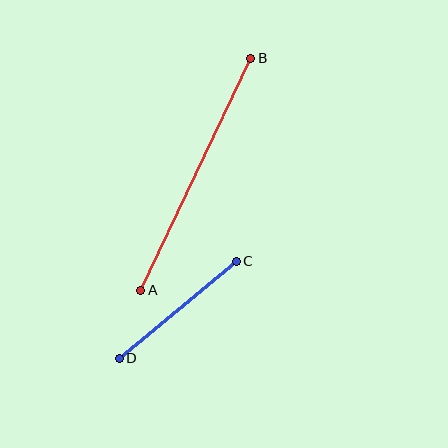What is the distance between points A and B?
The distance is approximately 257 pixels.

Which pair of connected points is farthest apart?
Points A and B are farthest apart.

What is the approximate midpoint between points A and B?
The midpoint is at approximately (196, 174) pixels.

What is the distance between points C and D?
The distance is approximately 152 pixels.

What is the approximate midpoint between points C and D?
The midpoint is at approximately (178, 310) pixels.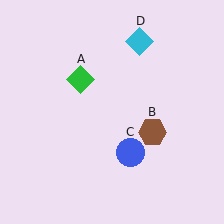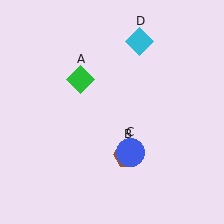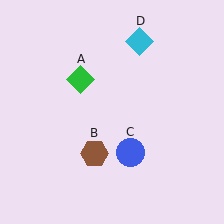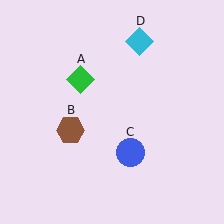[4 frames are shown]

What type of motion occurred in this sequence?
The brown hexagon (object B) rotated clockwise around the center of the scene.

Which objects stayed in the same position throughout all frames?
Green diamond (object A) and blue circle (object C) and cyan diamond (object D) remained stationary.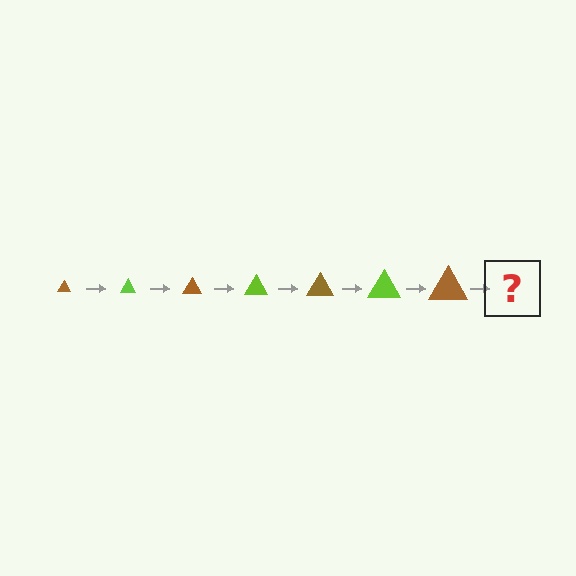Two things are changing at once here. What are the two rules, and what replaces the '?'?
The two rules are that the triangle grows larger each step and the color cycles through brown and lime. The '?' should be a lime triangle, larger than the previous one.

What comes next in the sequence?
The next element should be a lime triangle, larger than the previous one.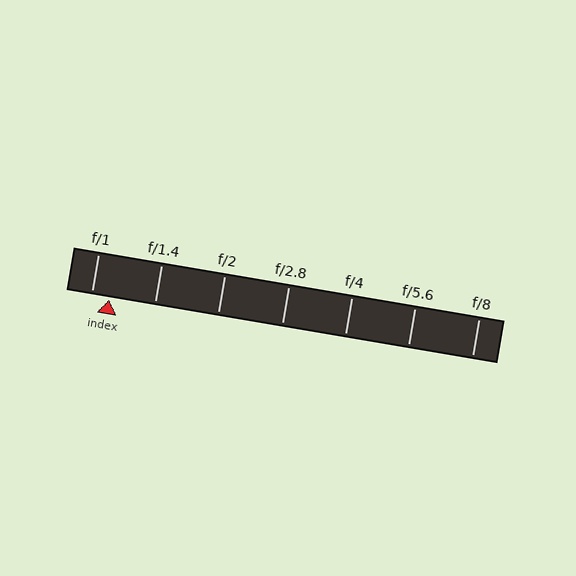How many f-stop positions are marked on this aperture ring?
There are 7 f-stop positions marked.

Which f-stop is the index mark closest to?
The index mark is closest to f/1.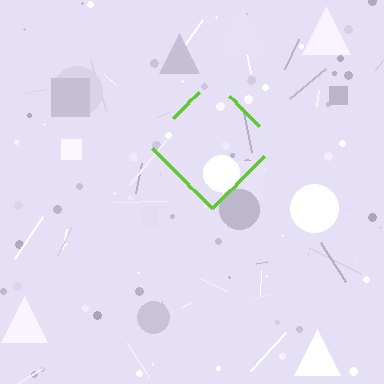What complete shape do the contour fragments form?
The contour fragments form a diamond.